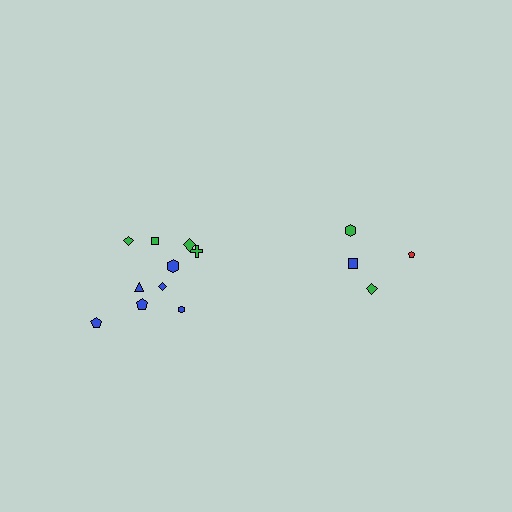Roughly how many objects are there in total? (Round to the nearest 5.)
Roughly 15 objects in total.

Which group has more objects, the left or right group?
The left group.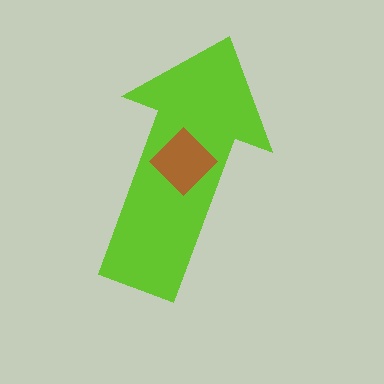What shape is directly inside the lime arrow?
The brown diamond.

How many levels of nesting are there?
2.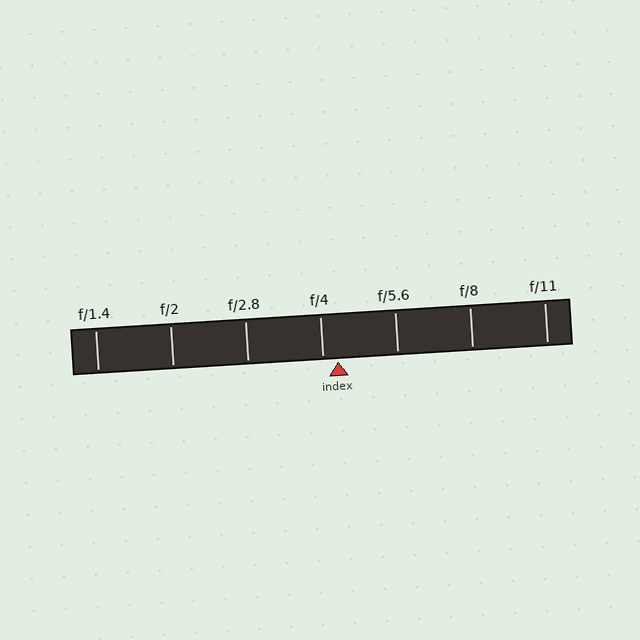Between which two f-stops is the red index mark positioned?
The index mark is between f/4 and f/5.6.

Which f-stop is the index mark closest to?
The index mark is closest to f/4.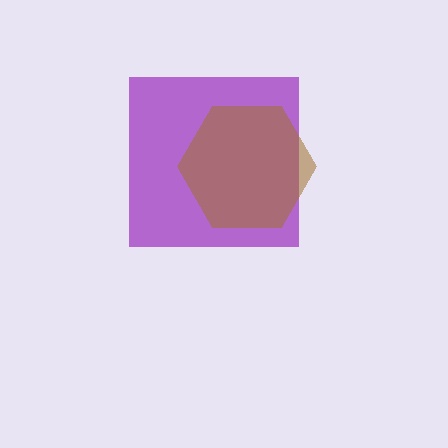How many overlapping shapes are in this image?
There are 2 overlapping shapes in the image.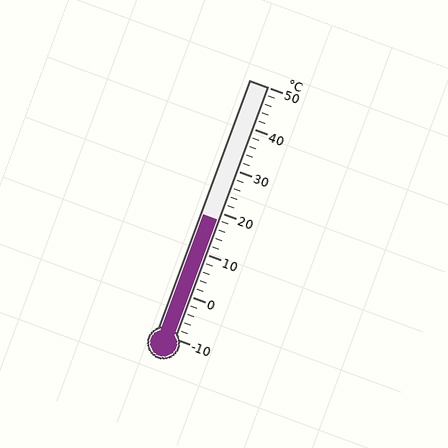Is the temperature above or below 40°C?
The temperature is below 40°C.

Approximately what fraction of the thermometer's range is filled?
The thermometer is filled to approximately 45% of its range.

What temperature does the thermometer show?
The thermometer shows approximately 18°C.